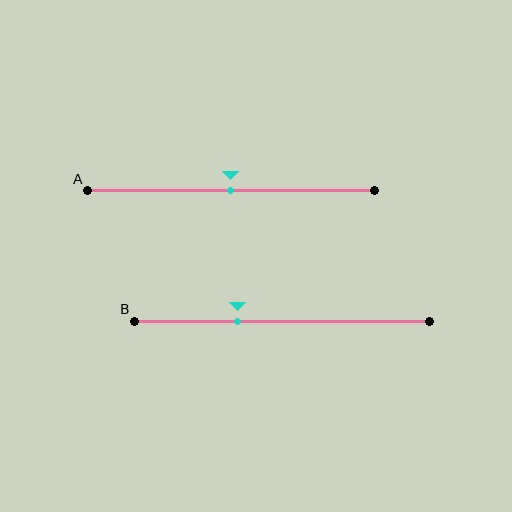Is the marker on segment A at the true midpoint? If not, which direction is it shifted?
Yes, the marker on segment A is at the true midpoint.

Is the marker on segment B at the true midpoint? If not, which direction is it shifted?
No, the marker on segment B is shifted to the left by about 15% of the segment length.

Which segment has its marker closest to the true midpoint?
Segment A has its marker closest to the true midpoint.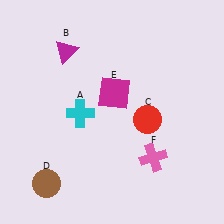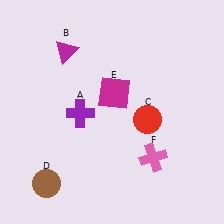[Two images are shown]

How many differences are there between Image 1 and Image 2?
There is 1 difference between the two images.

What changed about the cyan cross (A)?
In Image 1, A is cyan. In Image 2, it changed to purple.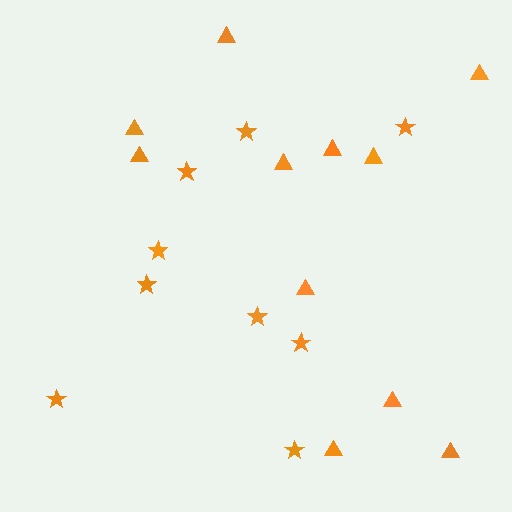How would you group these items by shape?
There are 2 groups: one group of triangles (11) and one group of stars (9).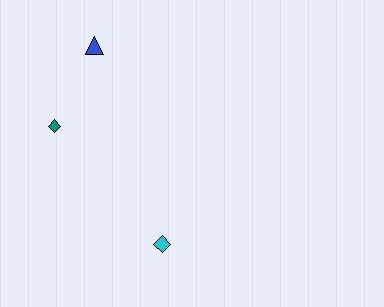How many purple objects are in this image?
There are no purple objects.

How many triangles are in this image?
There is 1 triangle.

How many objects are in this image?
There are 3 objects.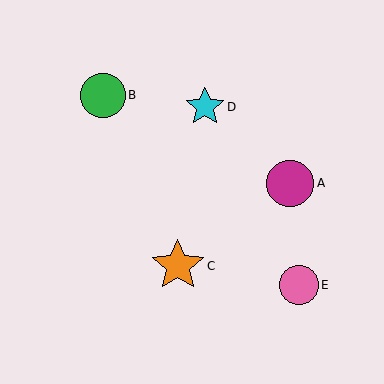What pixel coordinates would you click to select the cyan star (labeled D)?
Click at (205, 107) to select the cyan star D.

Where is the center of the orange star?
The center of the orange star is at (178, 266).